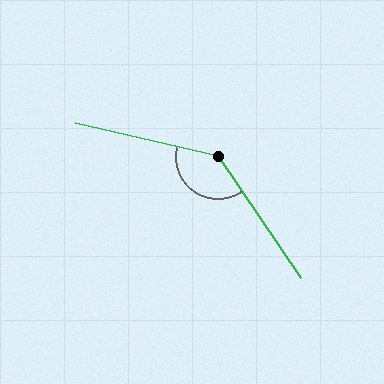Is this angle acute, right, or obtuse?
It is obtuse.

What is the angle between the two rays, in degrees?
Approximately 137 degrees.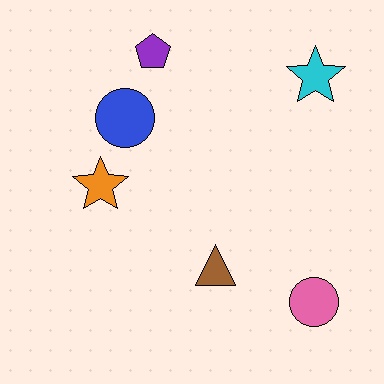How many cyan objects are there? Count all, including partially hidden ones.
There is 1 cyan object.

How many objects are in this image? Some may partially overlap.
There are 6 objects.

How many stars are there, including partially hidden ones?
There are 2 stars.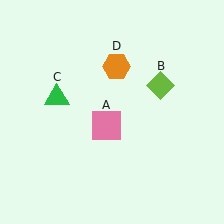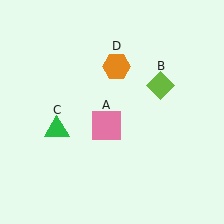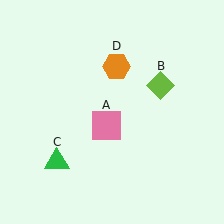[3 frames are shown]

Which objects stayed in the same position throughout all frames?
Pink square (object A) and lime diamond (object B) and orange hexagon (object D) remained stationary.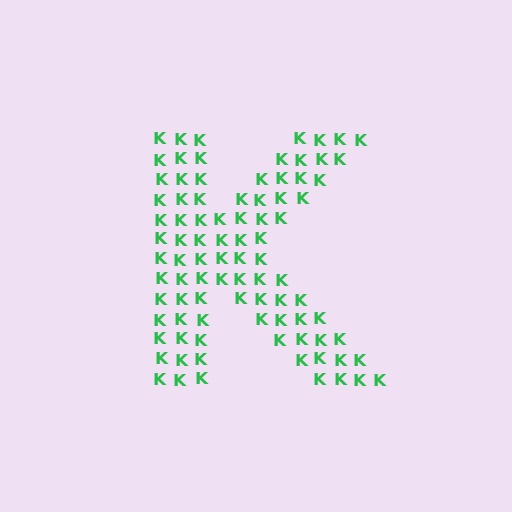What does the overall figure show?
The overall figure shows the letter K.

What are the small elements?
The small elements are letter K's.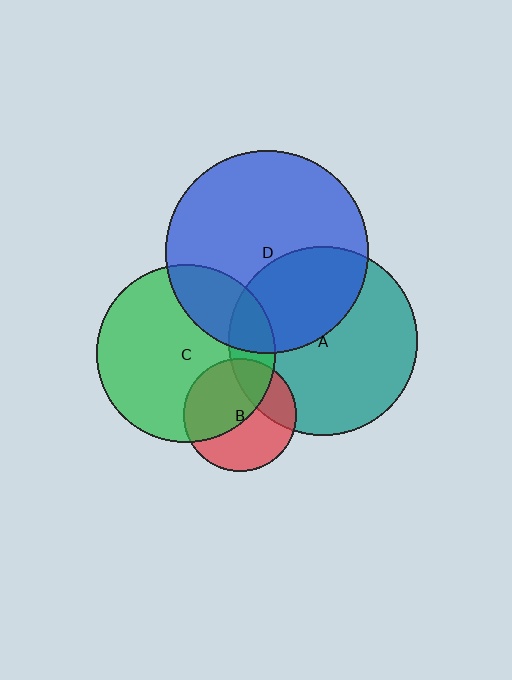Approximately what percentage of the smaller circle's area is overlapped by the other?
Approximately 15%.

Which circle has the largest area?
Circle D (blue).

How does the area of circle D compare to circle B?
Approximately 3.2 times.